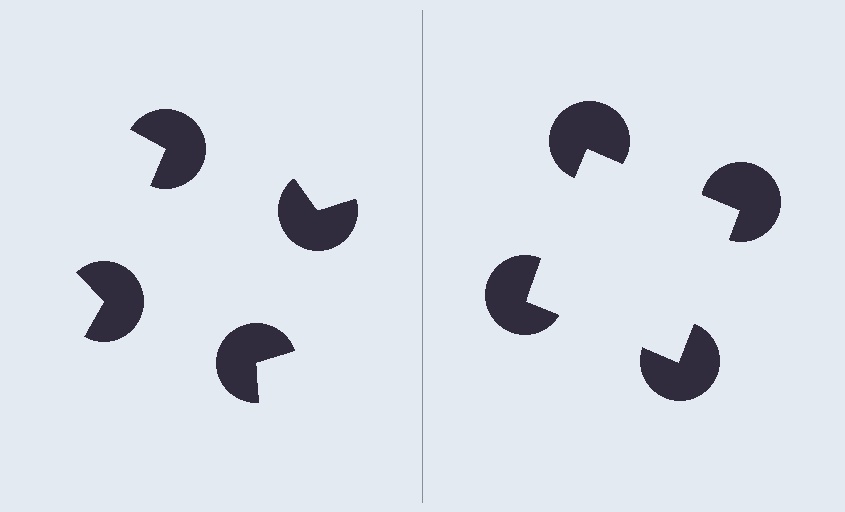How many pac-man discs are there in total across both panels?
8 — 4 on each side.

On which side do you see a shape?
An illusory square appears on the right side. On the left side the wedge cuts are rotated, so no coherent shape forms.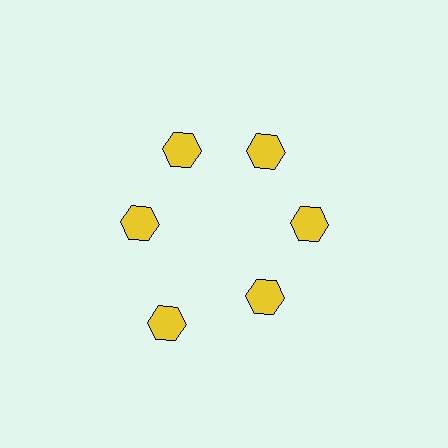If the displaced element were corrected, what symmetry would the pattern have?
It would have 6-fold rotational symmetry — the pattern would map onto itself every 60 degrees.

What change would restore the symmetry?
The symmetry would be restored by moving it inward, back onto the ring so that all 6 hexagons sit at equal angles and equal distance from the center.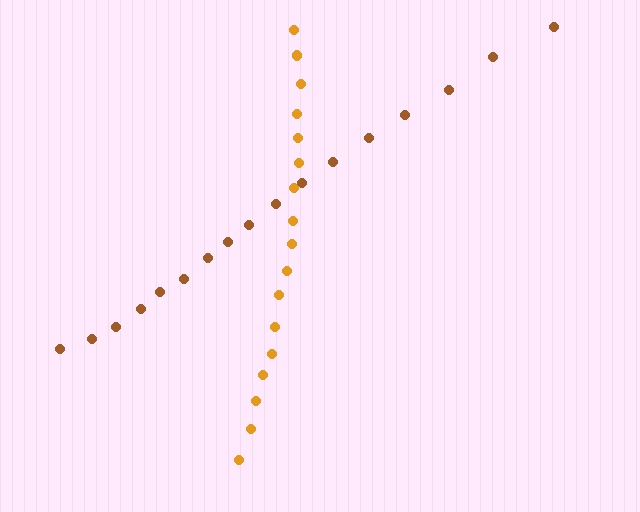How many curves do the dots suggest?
There are 2 distinct paths.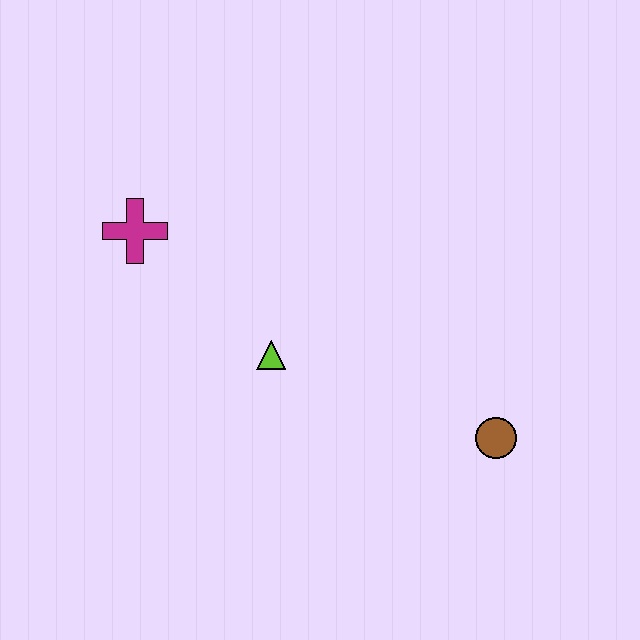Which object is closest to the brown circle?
The lime triangle is closest to the brown circle.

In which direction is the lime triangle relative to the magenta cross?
The lime triangle is to the right of the magenta cross.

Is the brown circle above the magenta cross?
No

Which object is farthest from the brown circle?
The magenta cross is farthest from the brown circle.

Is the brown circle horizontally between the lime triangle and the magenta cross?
No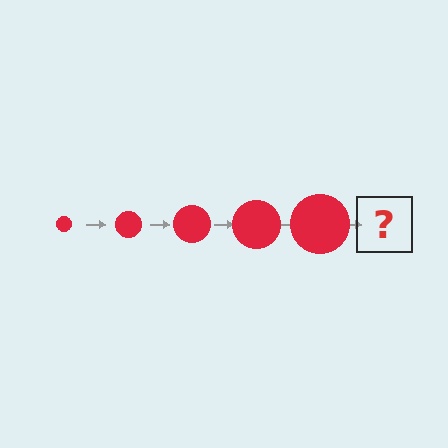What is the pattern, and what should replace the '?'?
The pattern is that the circle gets progressively larger each step. The '?' should be a red circle, larger than the previous one.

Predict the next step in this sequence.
The next step is a red circle, larger than the previous one.